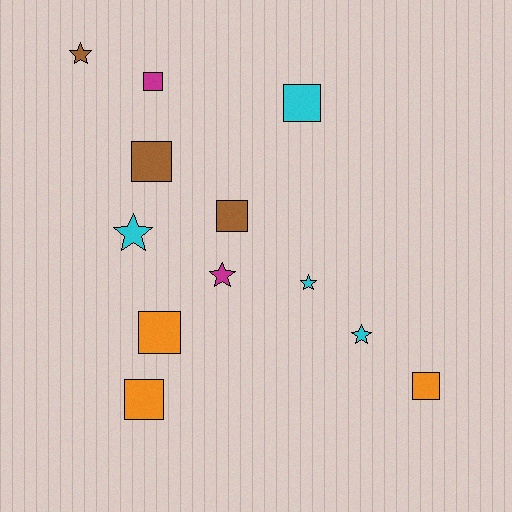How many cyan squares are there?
There is 1 cyan square.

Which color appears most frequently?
Cyan, with 4 objects.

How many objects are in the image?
There are 12 objects.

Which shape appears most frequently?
Square, with 7 objects.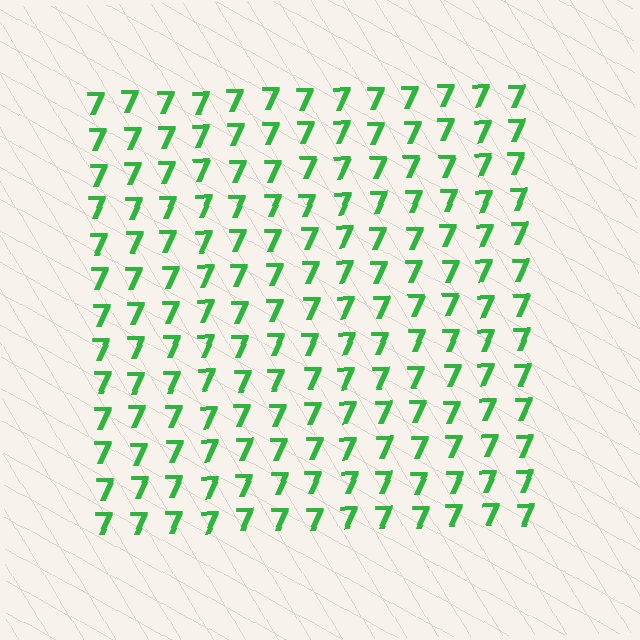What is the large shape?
The large shape is a square.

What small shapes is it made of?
It is made of small digit 7's.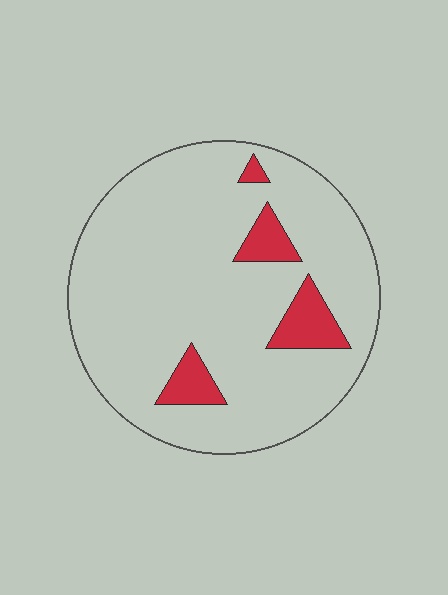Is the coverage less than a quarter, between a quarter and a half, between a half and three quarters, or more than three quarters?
Less than a quarter.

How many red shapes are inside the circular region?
4.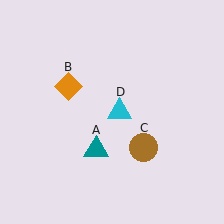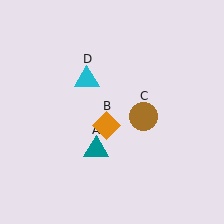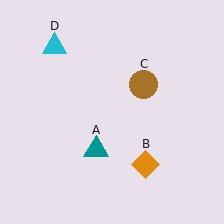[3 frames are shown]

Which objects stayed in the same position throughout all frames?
Teal triangle (object A) remained stationary.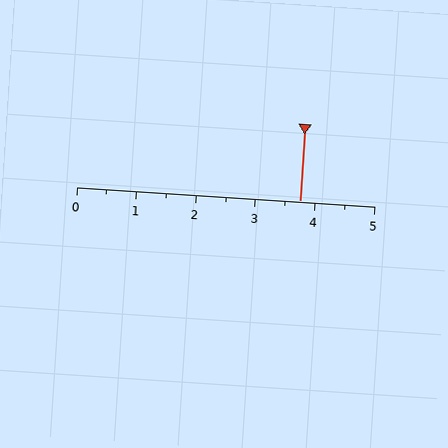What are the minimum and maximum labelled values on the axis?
The axis runs from 0 to 5.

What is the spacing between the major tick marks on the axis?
The major ticks are spaced 1 apart.